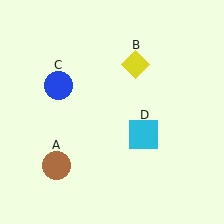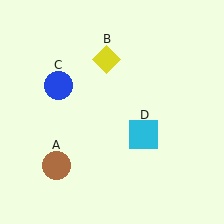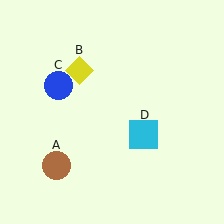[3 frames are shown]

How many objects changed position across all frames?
1 object changed position: yellow diamond (object B).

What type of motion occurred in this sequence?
The yellow diamond (object B) rotated counterclockwise around the center of the scene.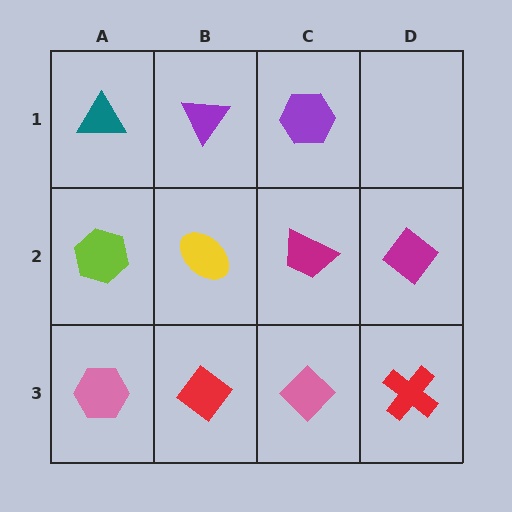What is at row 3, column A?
A pink hexagon.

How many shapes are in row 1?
3 shapes.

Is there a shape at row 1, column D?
No, that cell is empty.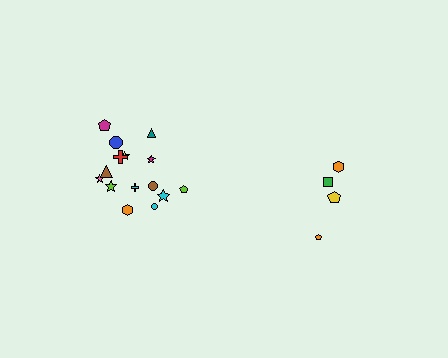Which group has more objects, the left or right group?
The left group.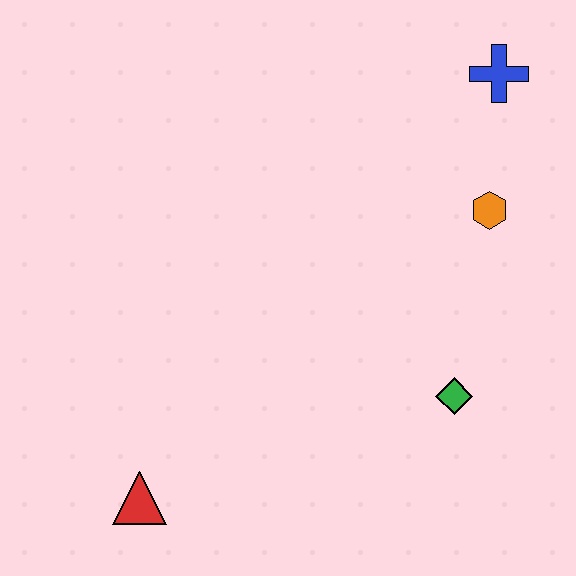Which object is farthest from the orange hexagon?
The red triangle is farthest from the orange hexagon.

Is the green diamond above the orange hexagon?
No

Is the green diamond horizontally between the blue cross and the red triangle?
Yes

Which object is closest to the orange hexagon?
The blue cross is closest to the orange hexagon.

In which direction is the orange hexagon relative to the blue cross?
The orange hexagon is below the blue cross.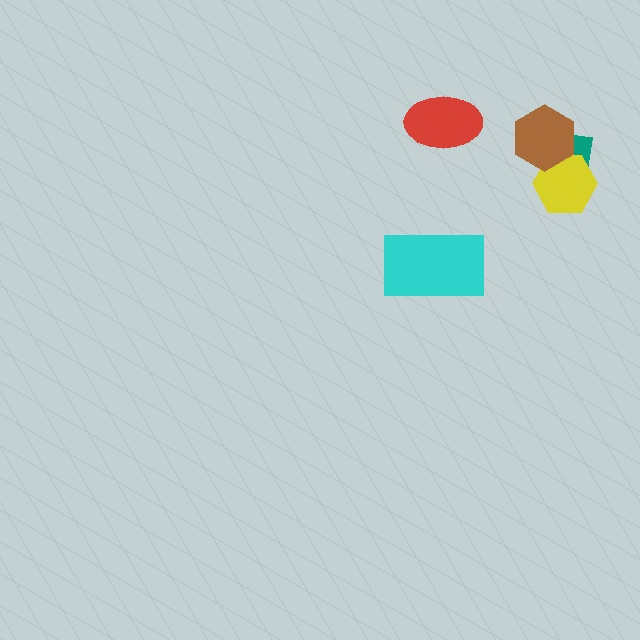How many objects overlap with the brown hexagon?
2 objects overlap with the brown hexagon.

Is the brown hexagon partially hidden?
No, no other shape covers it.